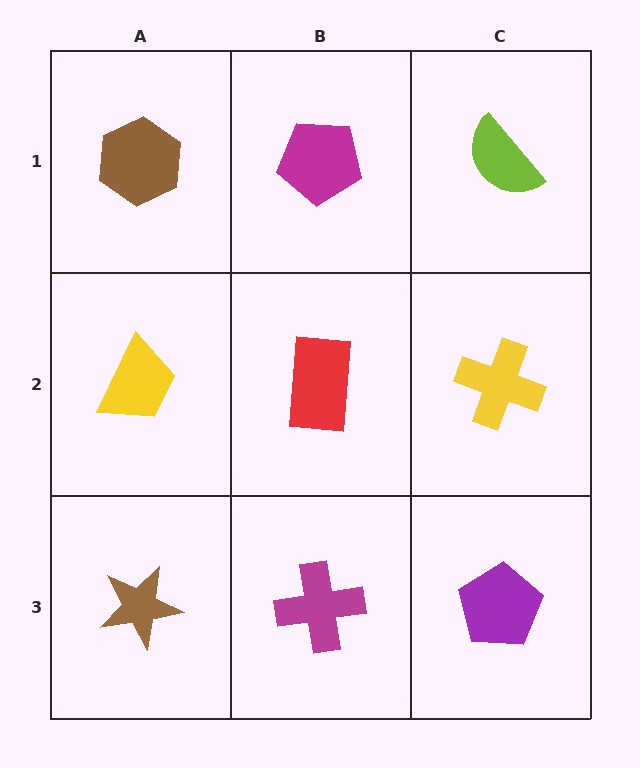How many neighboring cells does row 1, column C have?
2.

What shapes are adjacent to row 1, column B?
A red rectangle (row 2, column B), a brown hexagon (row 1, column A), a lime semicircle (row 1, column C).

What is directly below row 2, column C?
A purple pentagon.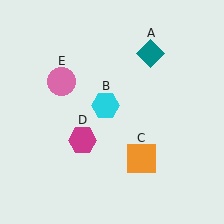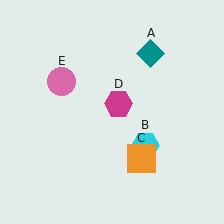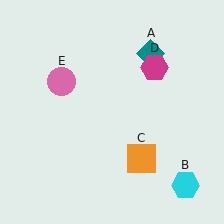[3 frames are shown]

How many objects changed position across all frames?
2 objects changed position: cyan hexagon (object B), magenta hexagon (object D).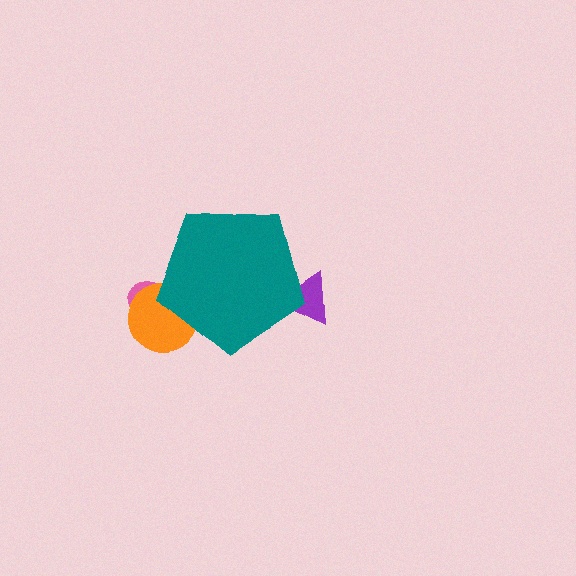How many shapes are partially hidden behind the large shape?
3 shapes are partially hidden.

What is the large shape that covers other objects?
A teal pentagon.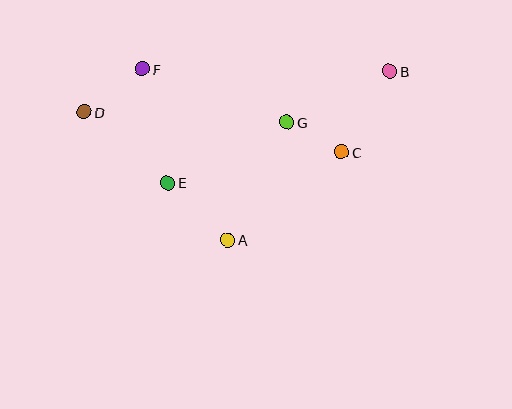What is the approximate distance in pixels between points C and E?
The distance between C and E is approximately 177 pixels.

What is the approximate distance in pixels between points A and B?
The distance between A and B is approximately 233 pixels.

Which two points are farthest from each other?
Points B and D are farthest from each other.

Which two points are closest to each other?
Points C and G are closest to each other.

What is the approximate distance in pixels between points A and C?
The distance between A and C is approximately 144 pixels.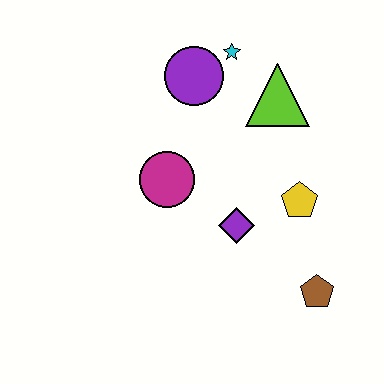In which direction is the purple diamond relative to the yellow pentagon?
The purple diamond is to the left of the yellow pentagon.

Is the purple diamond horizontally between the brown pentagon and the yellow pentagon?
No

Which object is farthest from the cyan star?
The brown pentagon is farthest from the cyan star.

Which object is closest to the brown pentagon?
The yellow pentagon is closest to the brown pentagon.